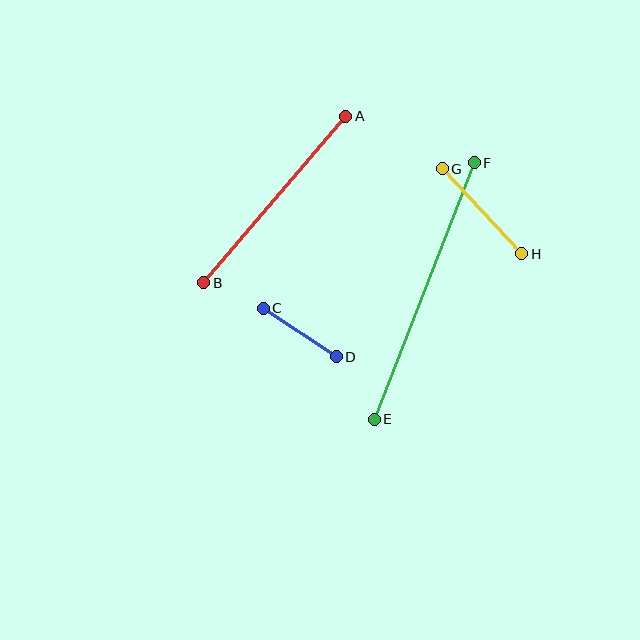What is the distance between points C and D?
The distance is approximately 88 pixels.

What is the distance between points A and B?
The distance is approximately 219 pixels.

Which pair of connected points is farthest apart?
Points E and F are farthest apart.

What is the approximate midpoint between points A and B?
The midpoint is at approximately (275, 200) pixels.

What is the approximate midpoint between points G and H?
The midpoint is at approximately (482, 211) pixels.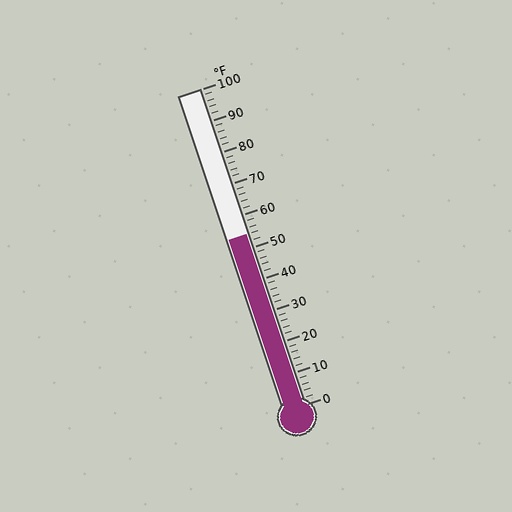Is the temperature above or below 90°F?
The temperature is below 90°F.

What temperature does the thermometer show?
The thermometer shows approximately 54°F.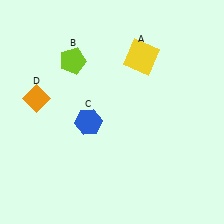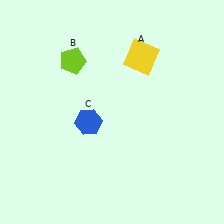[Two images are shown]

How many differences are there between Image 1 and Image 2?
There is 1 difference between the two images.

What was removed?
The orange diamond (D) was removed in Image 2.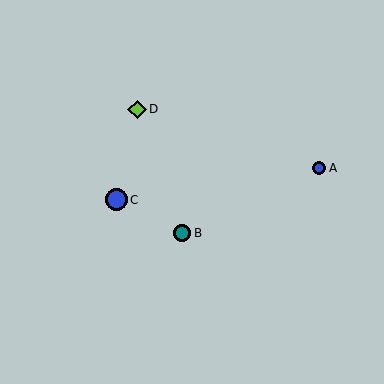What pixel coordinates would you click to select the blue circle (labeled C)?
Click at (116, 200) to select the blue circle C.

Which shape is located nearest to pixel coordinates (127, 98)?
The lime diamond (labeled D) at (137, 109) is nearest to that location.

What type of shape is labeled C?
Shape C is a blue circle.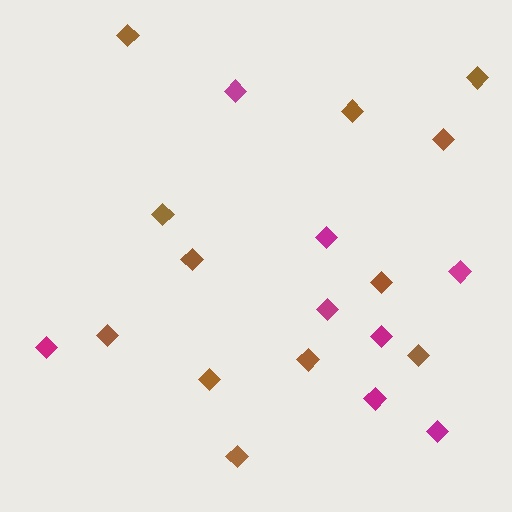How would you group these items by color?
There are 2 groups: one group of brown diamonds (12) and one group of magenta diamonds (8).